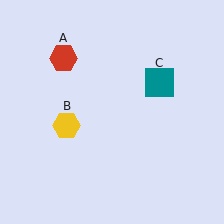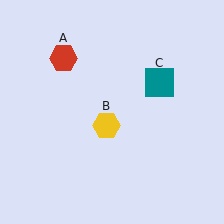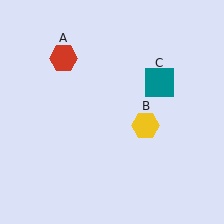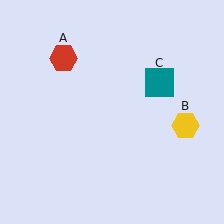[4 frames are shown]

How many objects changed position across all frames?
1 object changed position: yellow hexagon (object B).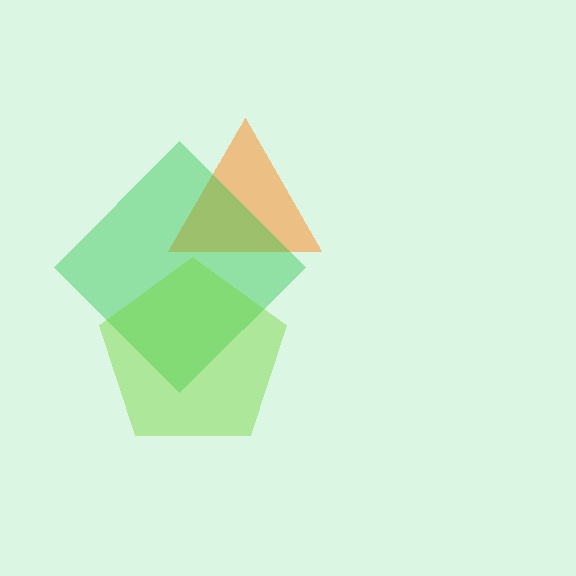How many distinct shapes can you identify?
There are 3 distinct shapes: an orange triangle, a green diamond, a lime pentagon.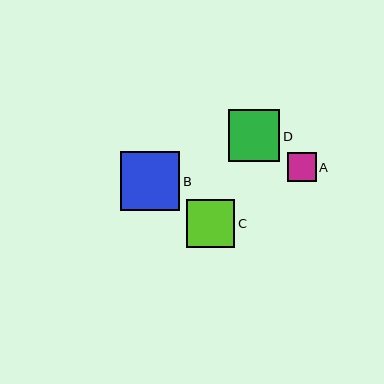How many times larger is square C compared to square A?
Square C is approximately 1.7 times the size of square A.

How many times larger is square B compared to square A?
Square B is approximately 2.0 times the size of square A.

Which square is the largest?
Square B is the largest with a size of approximately 59 pixels.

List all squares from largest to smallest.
From largest to smallest: B, D, C, A.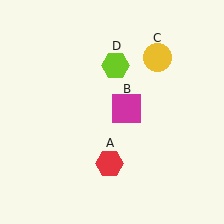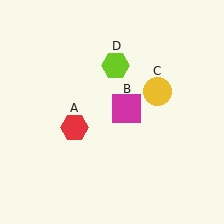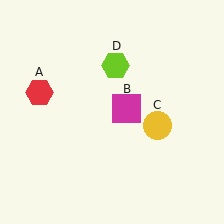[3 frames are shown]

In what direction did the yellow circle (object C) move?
The yellow circle (object C) moved down.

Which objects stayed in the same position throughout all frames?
Magenta square (object B) and lime hexagon (object D) remained stationary.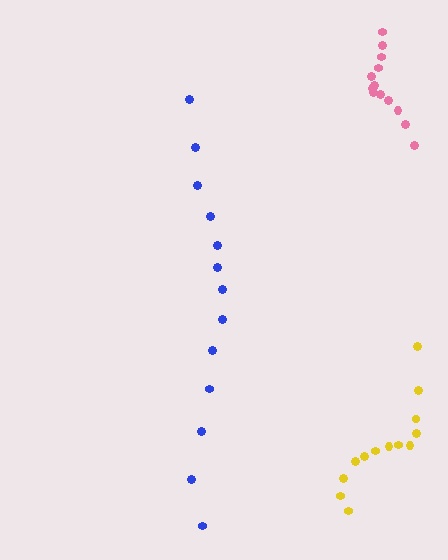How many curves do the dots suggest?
There are 3 distinct paths.